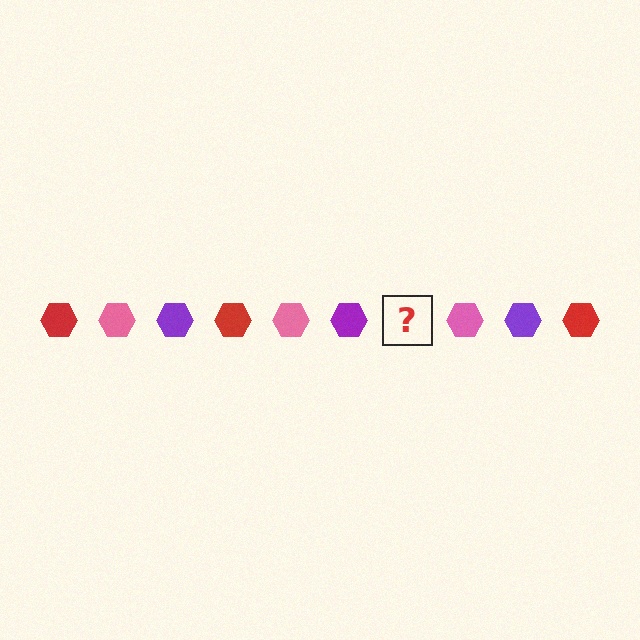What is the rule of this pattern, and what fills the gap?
The rule is that the pattern cycles through red, pink, purple hexagons. The gap should be filled with a red hexagon.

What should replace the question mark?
The question mark should be replaced with a red hexagon.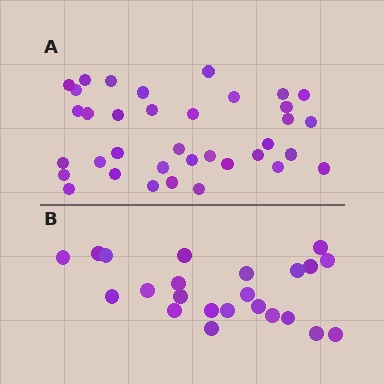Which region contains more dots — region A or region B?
Region A (the top region) has more dots.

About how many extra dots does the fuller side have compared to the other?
Region A has approximately 15 more dots than region B.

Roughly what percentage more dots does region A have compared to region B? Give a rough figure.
About 55% more.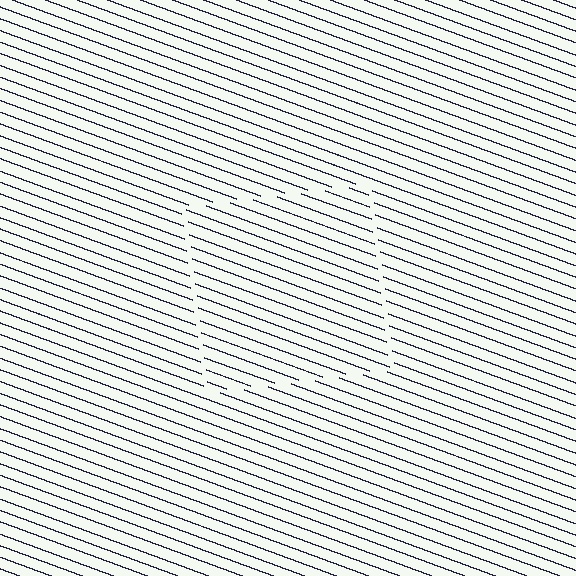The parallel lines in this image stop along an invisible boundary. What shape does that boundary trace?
An illusory square. The interior of the shape contains the same grating, shifted by half a period — the contour is defined by the phase discontinuity where line-ends from the inner and outer gratings abut.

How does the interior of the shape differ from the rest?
The interior of the shape contains the same grating, shifted by half a period — the contour is defined by the phase discontinuity where line-ends from the inner and outer gratings abut.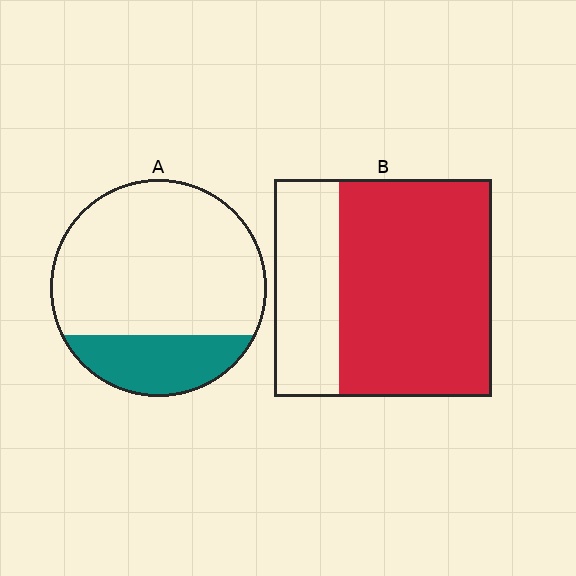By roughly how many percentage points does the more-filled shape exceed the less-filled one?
By roughly 45 percentage points (B over A).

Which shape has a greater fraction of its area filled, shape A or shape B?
Shape B.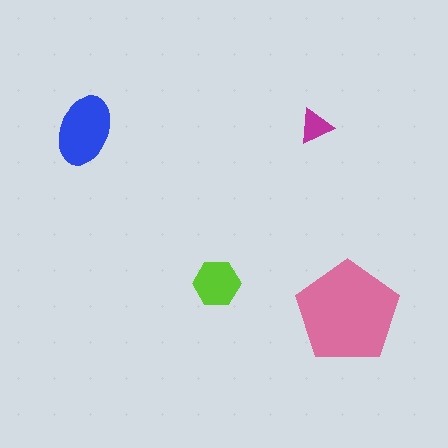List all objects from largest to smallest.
The pink pentagon, the blue ellipse, the lime hexagon, the magenta triangle.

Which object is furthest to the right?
The pink pentagon is rightmost.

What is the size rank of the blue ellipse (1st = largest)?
2nd.